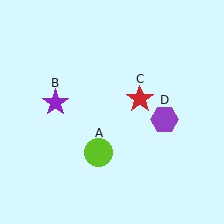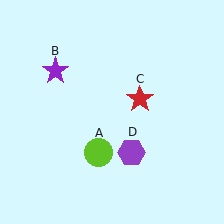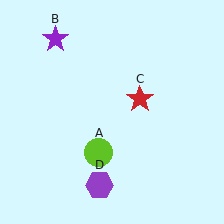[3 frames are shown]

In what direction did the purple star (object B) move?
The purple star (object B) moved up.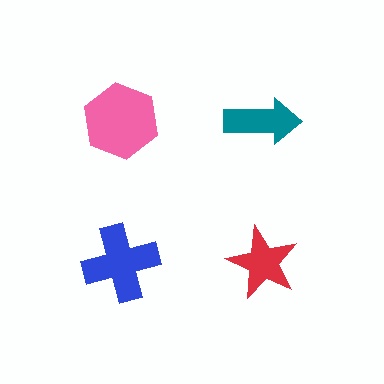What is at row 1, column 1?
A pink hexagon.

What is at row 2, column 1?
A blue cross.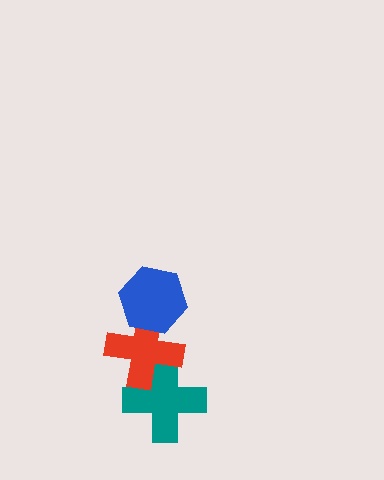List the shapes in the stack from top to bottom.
From top to bottom: the blue hexagon, the red cross, the teal cross.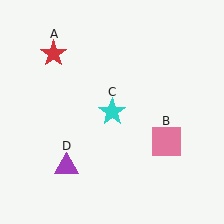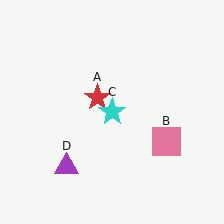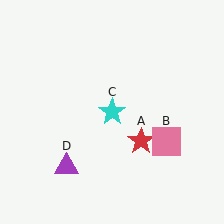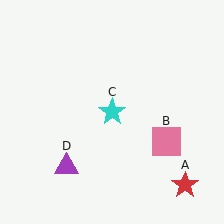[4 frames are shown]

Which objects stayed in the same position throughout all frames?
Pink square (object B) and cyan star (object C) and purple triangle (object D) remained stationary.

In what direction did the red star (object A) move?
The red star (object A) moved down and to the right.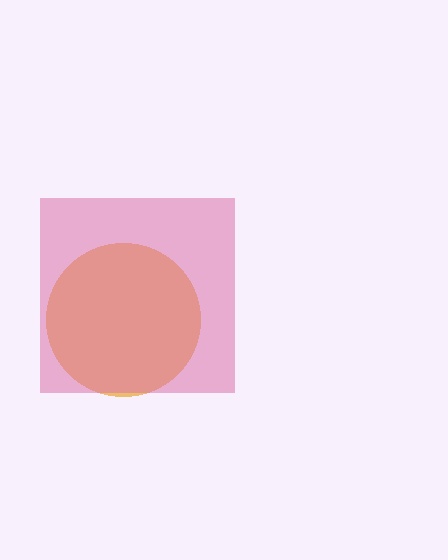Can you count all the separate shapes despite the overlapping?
Yes, there are 2 separate shapes.